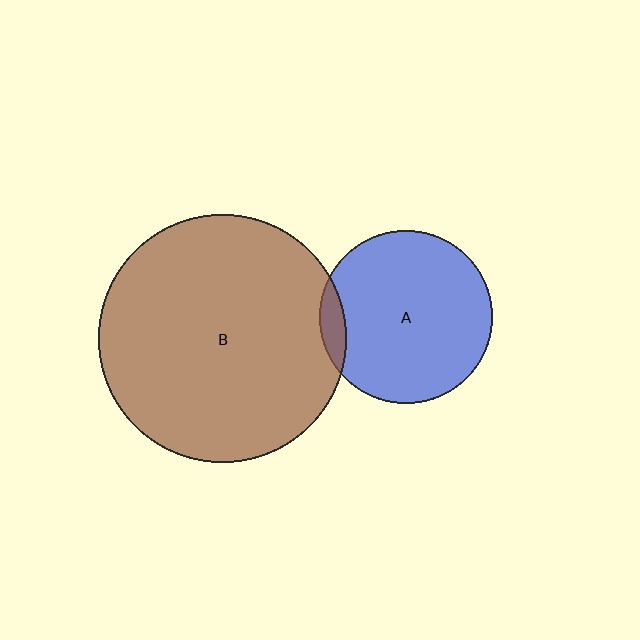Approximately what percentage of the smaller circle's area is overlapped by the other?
Approximately 5%.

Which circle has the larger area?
Circle B (brown).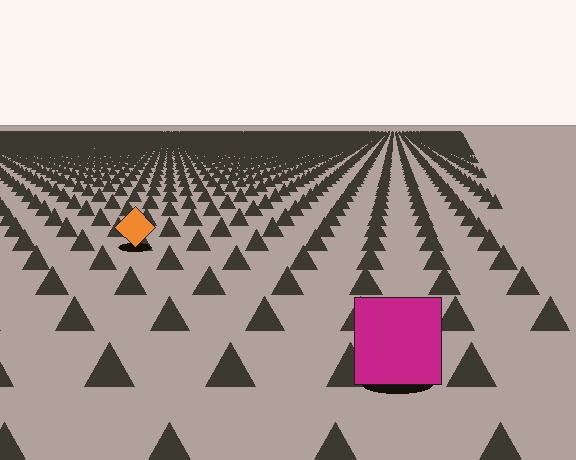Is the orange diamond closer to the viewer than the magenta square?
No. The magenta square is closer — you can tell from the texture gradient: the ground texture is coarser near it.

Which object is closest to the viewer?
The magenta square is closest. The texture marks near it are larger and more spread out.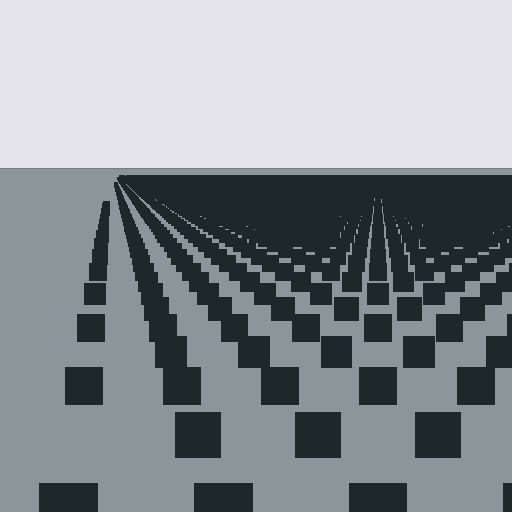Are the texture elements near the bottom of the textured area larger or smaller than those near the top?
Larger. Near the bottom, elements are closer to the viewer and appear at a bigger on-screen size.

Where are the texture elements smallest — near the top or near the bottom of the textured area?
Near the top.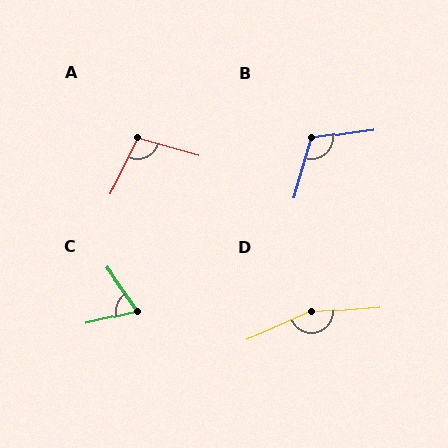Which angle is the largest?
D, at approximately 160 degrees.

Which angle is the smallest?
C, at approximately 69 degrees.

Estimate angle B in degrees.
Approximately 114 degrees.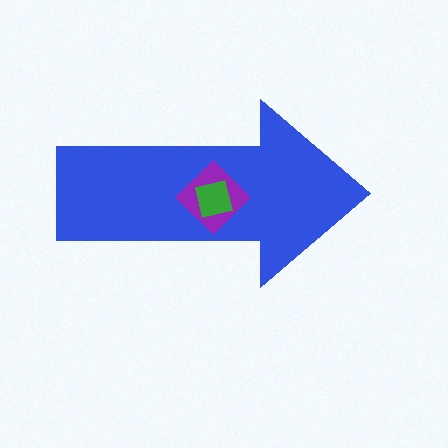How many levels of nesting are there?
3.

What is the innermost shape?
The green square.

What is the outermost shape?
The blue arrow.